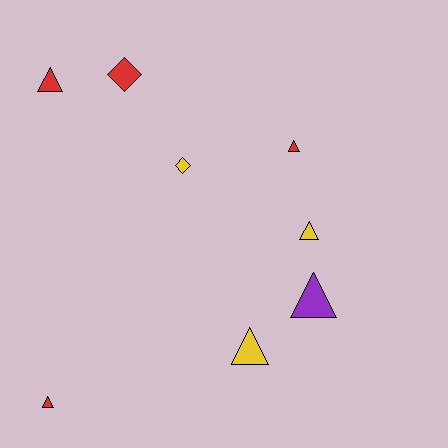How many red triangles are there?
There are 3 red triangles.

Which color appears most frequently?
Red, with 4 objects.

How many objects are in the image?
There are 8 objects.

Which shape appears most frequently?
Triangle, with 6 objects.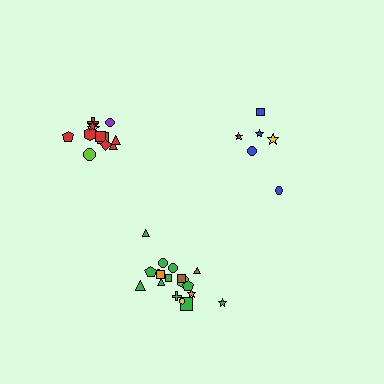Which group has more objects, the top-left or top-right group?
The top-left group.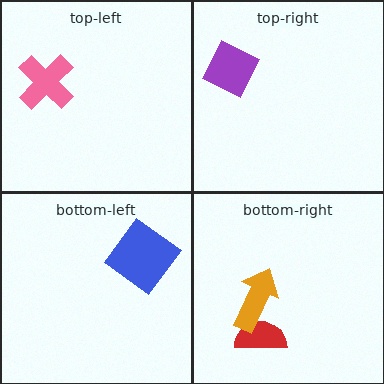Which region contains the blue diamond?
The bottom-left region.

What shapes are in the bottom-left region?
The blue diamond.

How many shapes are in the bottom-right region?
2.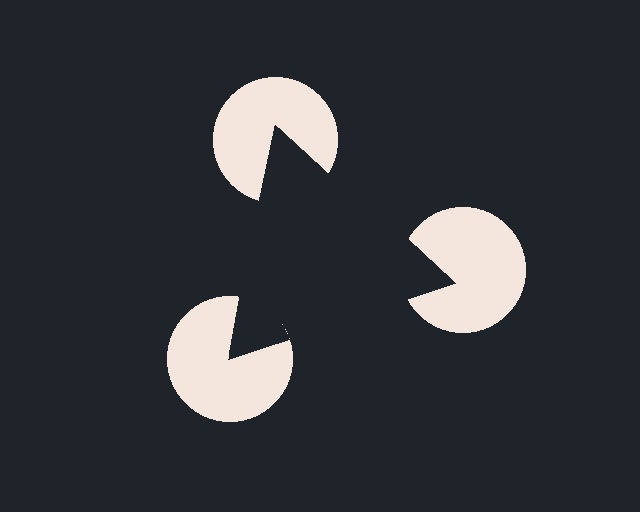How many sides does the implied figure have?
3 sides.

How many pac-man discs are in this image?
There are 3 — one at each vertex of the illusory triangle.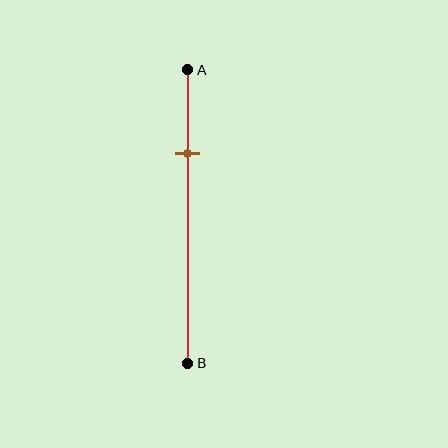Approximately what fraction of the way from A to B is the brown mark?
The brown mark is approximately 30% of the way from A to B.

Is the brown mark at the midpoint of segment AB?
No, the mark is at about 30% from A, not at the 50% midpoint.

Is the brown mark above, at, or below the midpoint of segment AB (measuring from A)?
The brown mark is above the midpoint of segment AB.